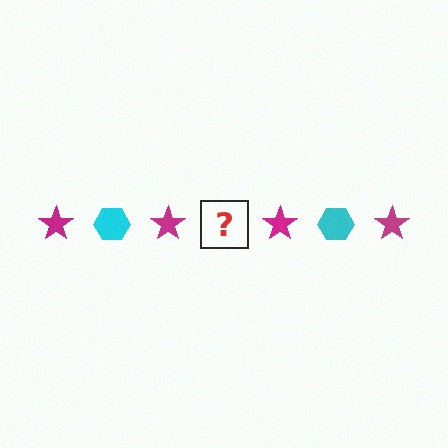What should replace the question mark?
The question mark should be replaced with a cyan hexagon.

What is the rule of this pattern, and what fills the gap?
The rule is that the pattern alternates between magenta star and cyan hexagon. The gap should be filled with a cyan hexagon.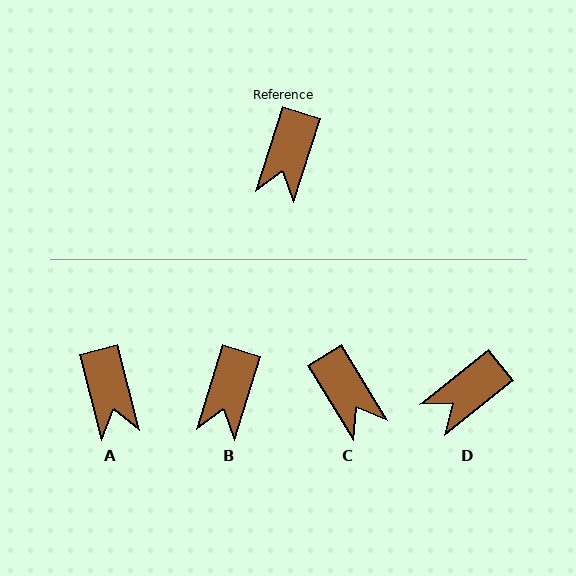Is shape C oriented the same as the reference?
No, it is off by about 48 degrees.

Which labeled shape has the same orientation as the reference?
B.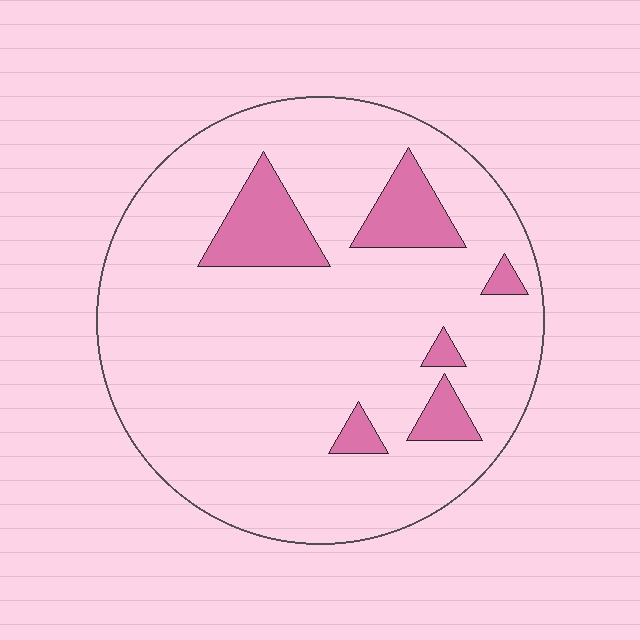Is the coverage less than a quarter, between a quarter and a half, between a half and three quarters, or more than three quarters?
Less than a quarter.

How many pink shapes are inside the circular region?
6.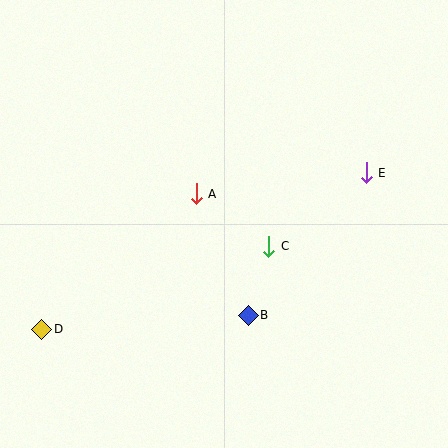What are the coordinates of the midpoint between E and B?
The midpoint between E and B is at (307, 244).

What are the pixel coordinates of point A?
Point A is at (196, 194).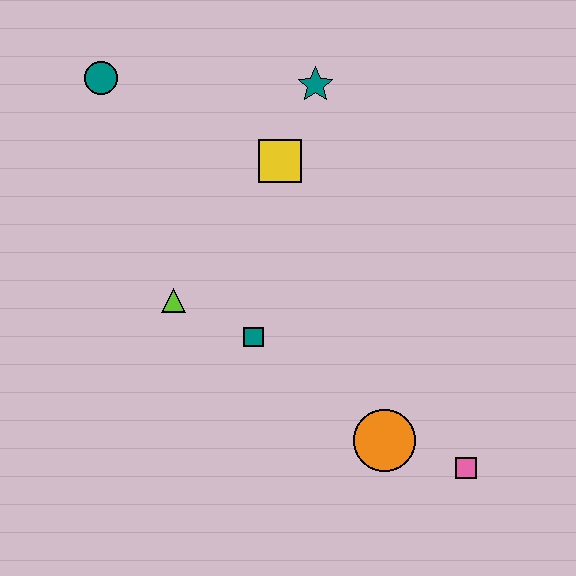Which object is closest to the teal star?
The yellow square is closest to the teal star.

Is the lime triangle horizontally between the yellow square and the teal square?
No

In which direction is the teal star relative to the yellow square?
The teal star is above the yellow square.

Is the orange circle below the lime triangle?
Yes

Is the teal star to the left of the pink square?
Yes